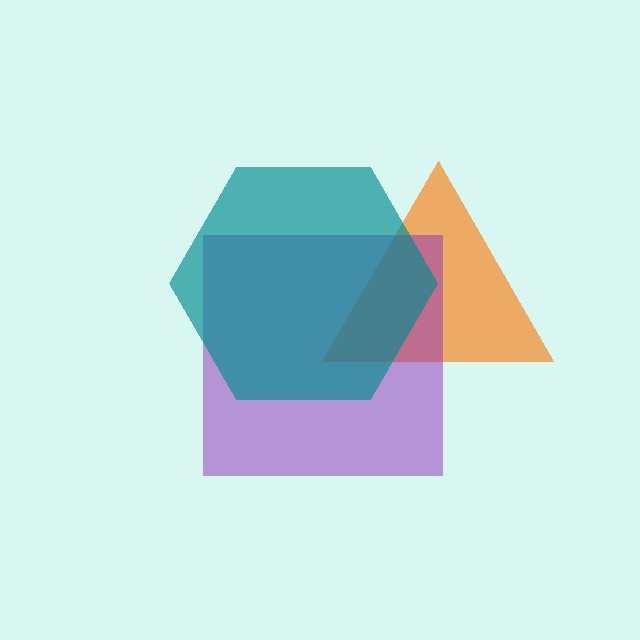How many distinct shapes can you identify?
There are 3 distinct shapes: an orange triangle, a purple square, a teal hexagon.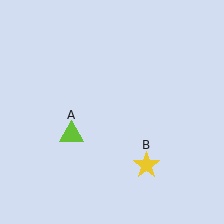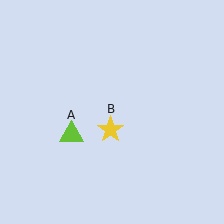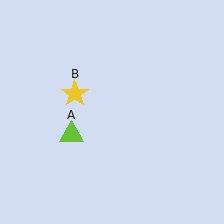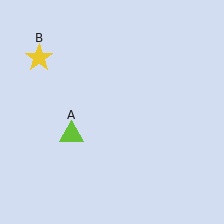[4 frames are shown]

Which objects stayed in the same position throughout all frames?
Lime triangle (object A) remained stationary.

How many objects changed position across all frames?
1 object changed position: yellow star (object B).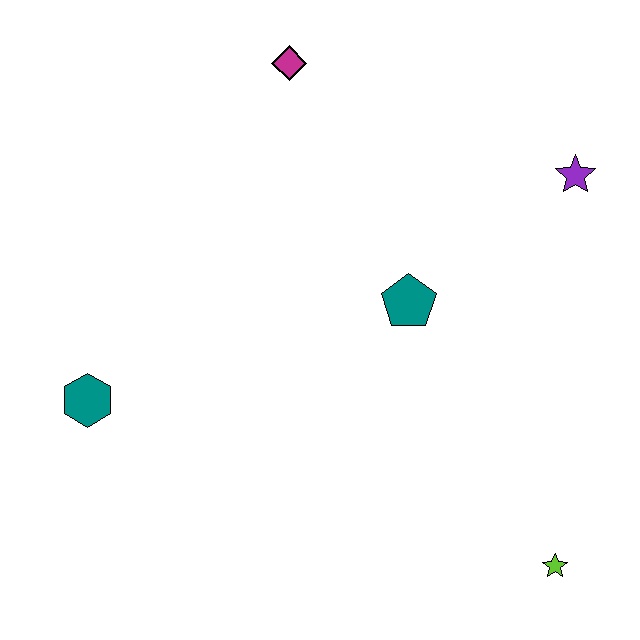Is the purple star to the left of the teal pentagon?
No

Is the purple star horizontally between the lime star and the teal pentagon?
No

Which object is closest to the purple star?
The teal pentagon is closest to the purple star.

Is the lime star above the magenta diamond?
No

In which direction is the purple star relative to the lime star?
The purple star is above the lime star.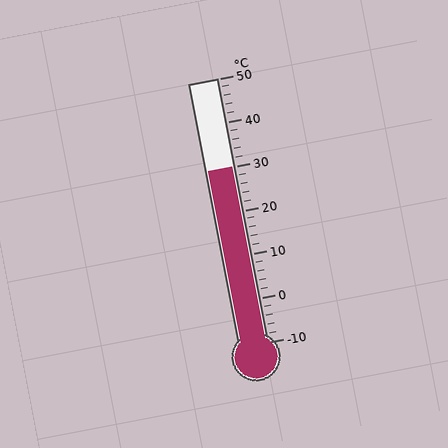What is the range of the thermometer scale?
The thermometer scale ranges from -10°C to 50°C.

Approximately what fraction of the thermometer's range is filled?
The thermometer is filled to approximately 65% of its range.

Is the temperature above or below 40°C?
The temperature is below 40°C.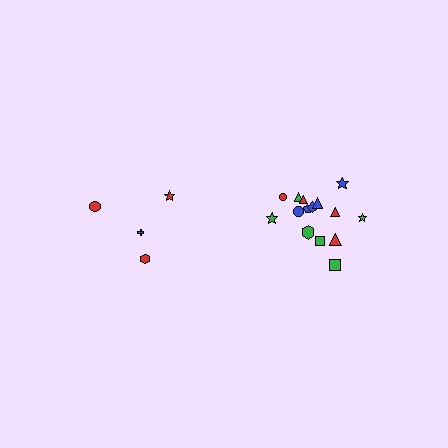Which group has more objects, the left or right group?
The right group.